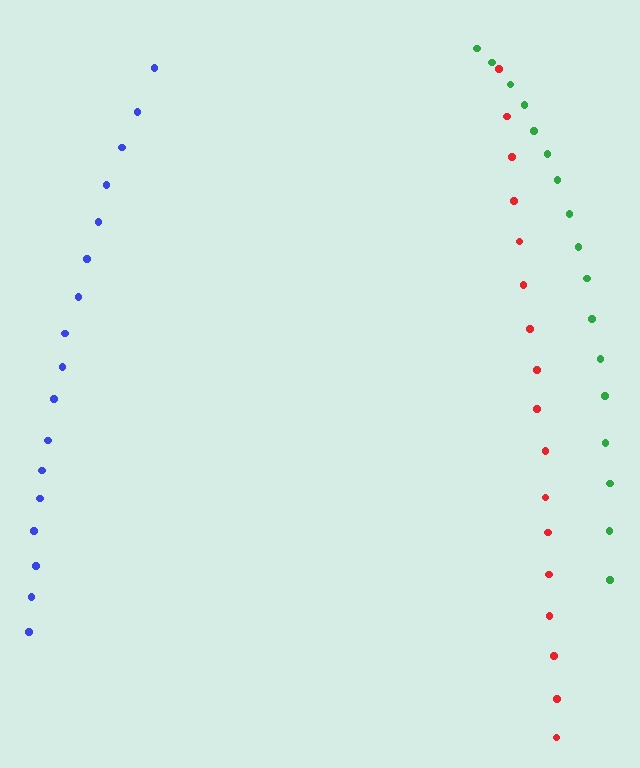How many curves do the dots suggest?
There are 3 distinct paths.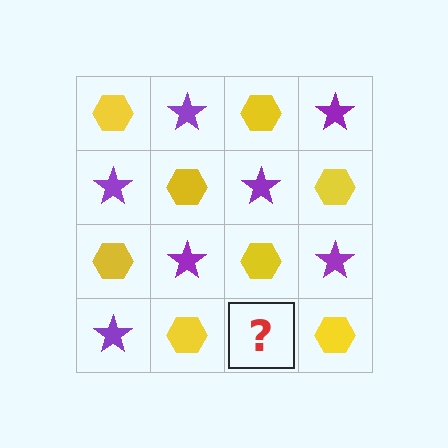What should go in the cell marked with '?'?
The missing cell should contain a purple star.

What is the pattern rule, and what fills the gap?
The rule is that it alternates yellow hexagon and purple star in a checkerboard pattern. The gap should be filled with a purple star.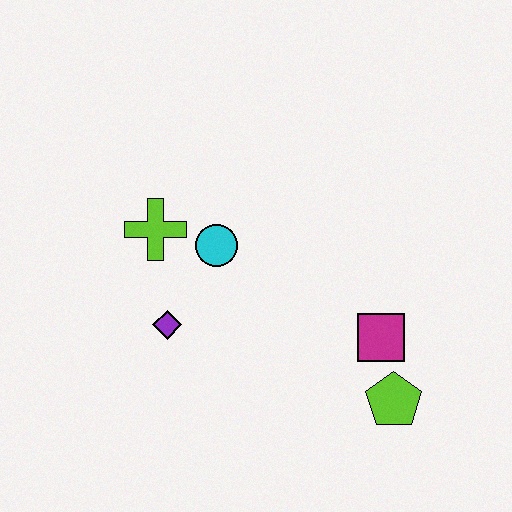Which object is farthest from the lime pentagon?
The lime cross is farthest from the lime pentagon.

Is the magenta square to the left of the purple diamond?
No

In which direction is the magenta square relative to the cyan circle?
The magenta square is to the right of the cyan circle.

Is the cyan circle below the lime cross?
Yes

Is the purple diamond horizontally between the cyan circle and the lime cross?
Yes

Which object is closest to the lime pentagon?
The magenta square is closest to the lime pentagon.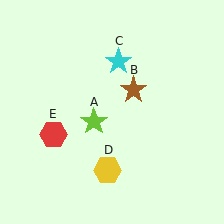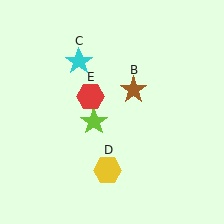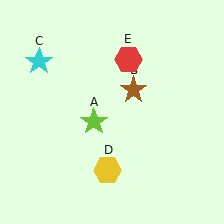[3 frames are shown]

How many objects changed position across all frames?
2 objects changed position: cyan star (object C), red hexagon (object E).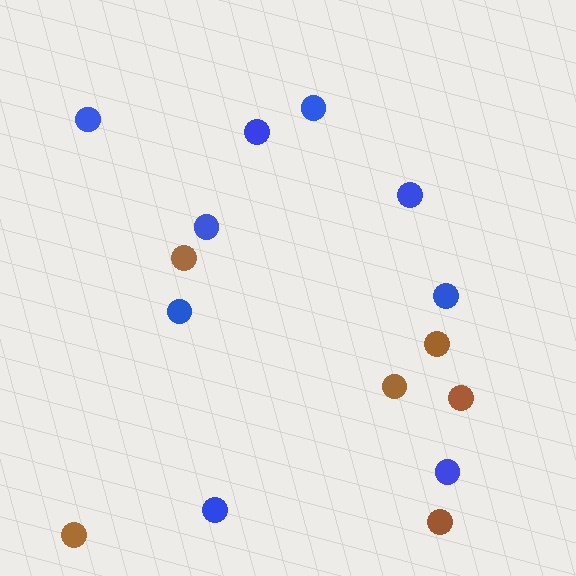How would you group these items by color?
There are 2 groups: one group of brown circles (6) and one group of blue circles (9).